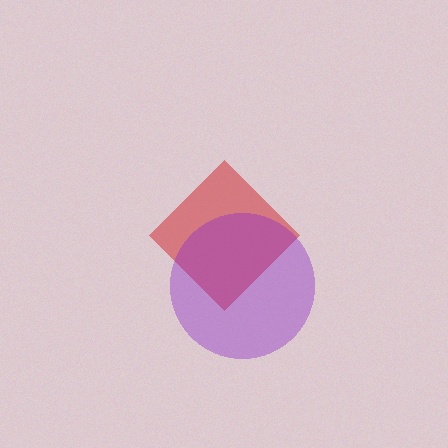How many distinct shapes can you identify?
There are 2 distinct shapes: a red diamond, a purple circle.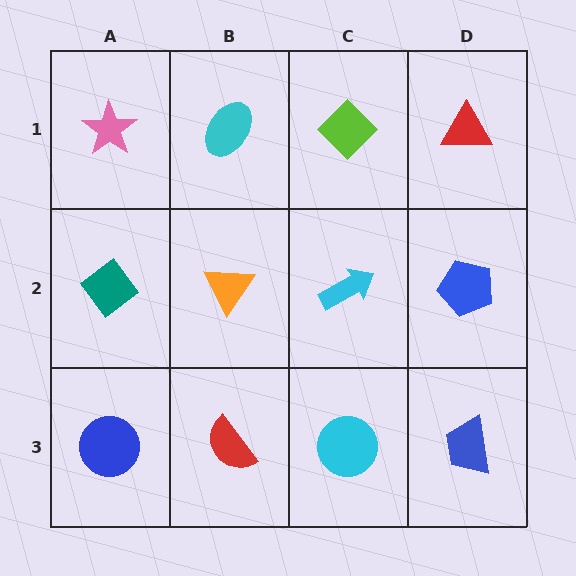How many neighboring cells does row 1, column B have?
3.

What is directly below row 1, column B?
An orange triangle.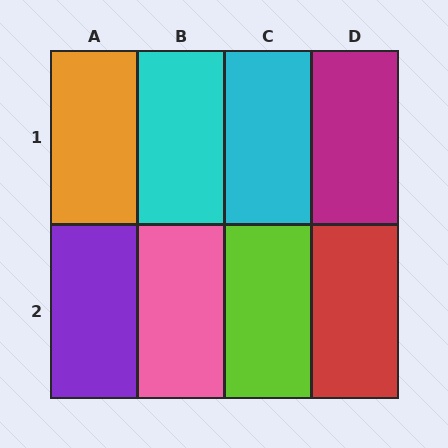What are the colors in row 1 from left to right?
Orange, cyan, cyan, magenta.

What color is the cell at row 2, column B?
Pink.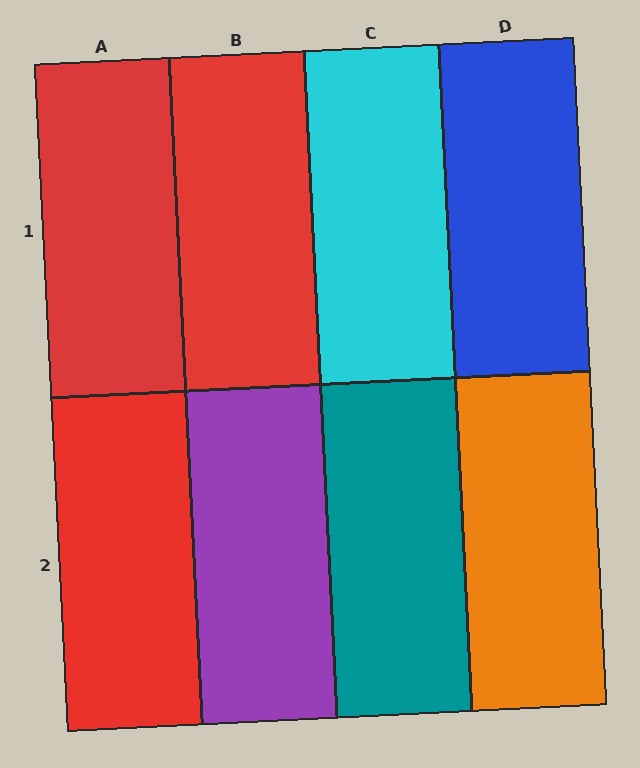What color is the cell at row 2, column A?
Red.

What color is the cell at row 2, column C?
Teal.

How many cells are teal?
1 cell is teal.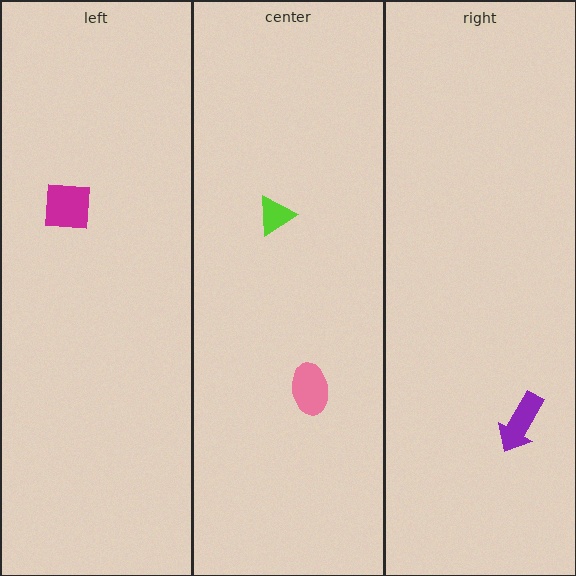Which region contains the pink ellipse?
The center region.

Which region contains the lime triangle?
The center region.